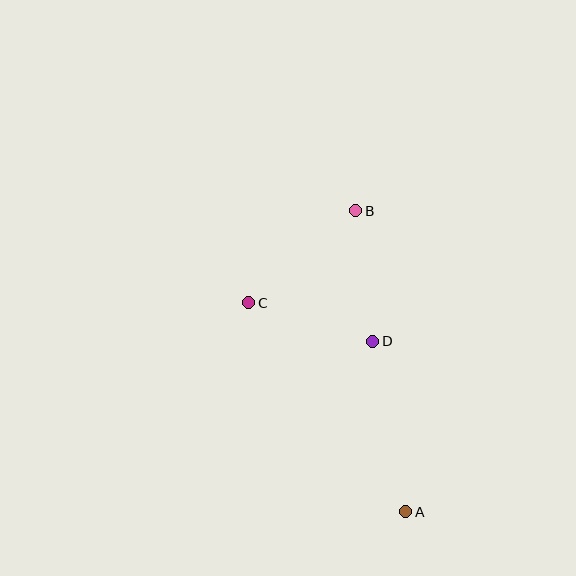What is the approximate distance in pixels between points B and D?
The distance between B and D is approximately 132 pixels.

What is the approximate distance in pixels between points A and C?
The distance between A and C is approximately 261 pixels.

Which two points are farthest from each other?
Points A and B are farthest from each other.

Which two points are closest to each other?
Points C and D are closest to each other.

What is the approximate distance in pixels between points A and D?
The distance between A and D is approximately 173 pixels.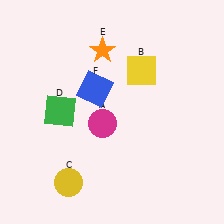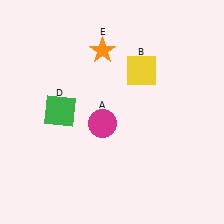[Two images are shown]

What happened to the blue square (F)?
The blue square (F) was removed in Image 2. It was in the top-left area of Image 1.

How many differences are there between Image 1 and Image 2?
There are 2 differences between the two images.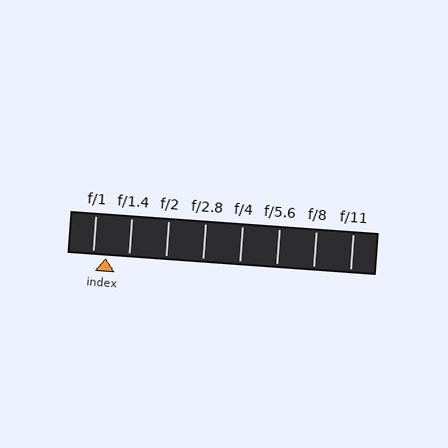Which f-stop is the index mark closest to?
The index mark is closest to f/1.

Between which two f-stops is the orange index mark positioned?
The index mark is between f/1 and f/1.4.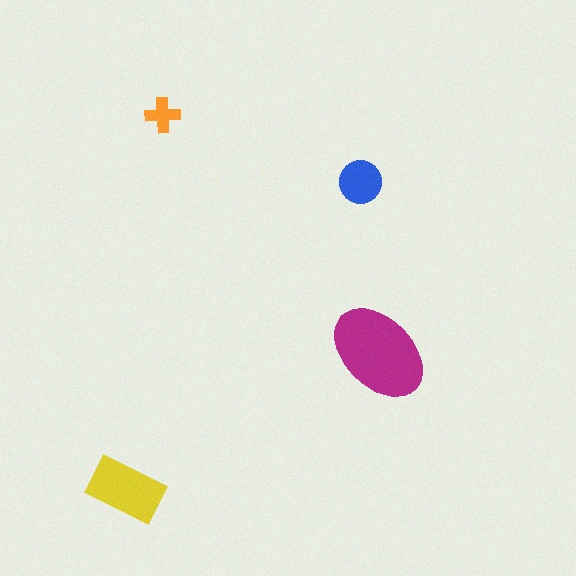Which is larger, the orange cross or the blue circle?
The blue circle.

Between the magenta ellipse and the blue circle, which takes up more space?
The magenta ellipse.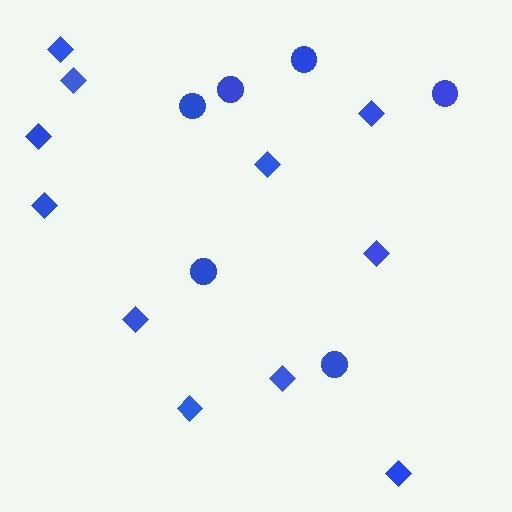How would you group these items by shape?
There are 2 groups: one group of circles (6) and one group of diamonds (11).